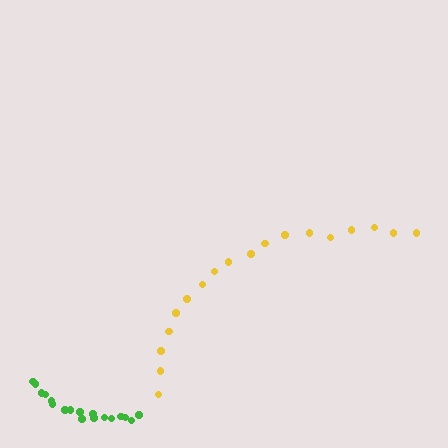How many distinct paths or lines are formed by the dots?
There are 2 distinct paths.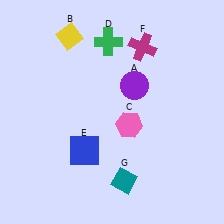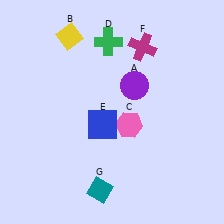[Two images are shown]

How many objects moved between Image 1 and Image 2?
2 objects moved between the two images.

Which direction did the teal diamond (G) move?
The teal diamond (G) moved left.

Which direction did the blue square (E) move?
The blue square (E) moved up.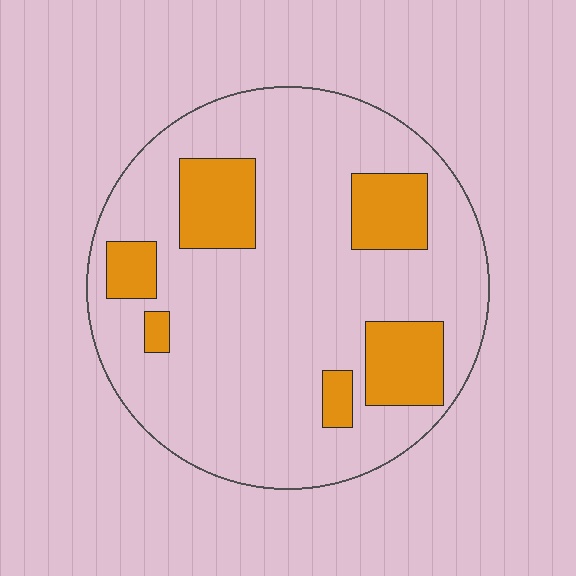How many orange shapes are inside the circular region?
6.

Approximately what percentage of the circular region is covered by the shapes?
Approximately 20%.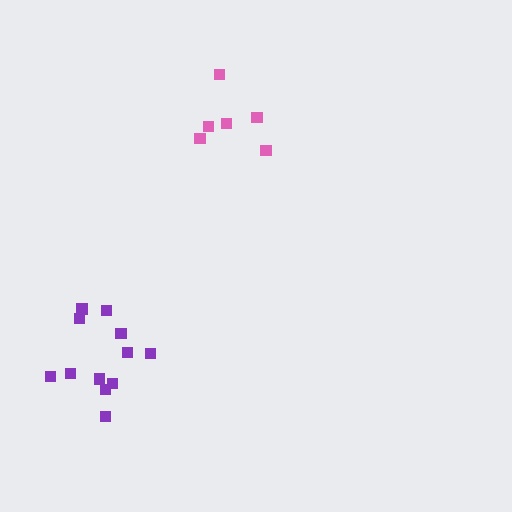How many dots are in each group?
Group 1: 6 dots, Group 2: 12 dots (18 total).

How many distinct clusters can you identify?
There are 2 distinct clusters.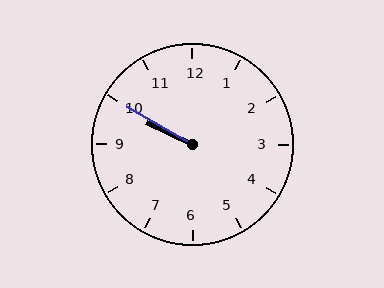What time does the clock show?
9:50.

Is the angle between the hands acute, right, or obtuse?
It is acute.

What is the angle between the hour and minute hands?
Approximately 5 degrees.